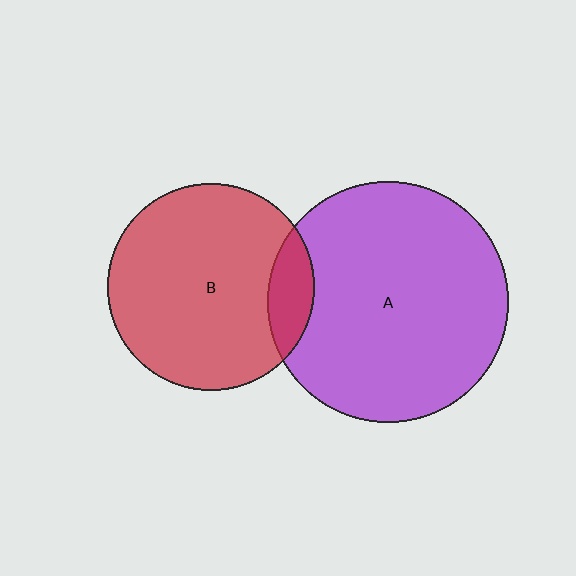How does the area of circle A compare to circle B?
Approximately 1.4 times.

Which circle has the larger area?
Circle A (purple).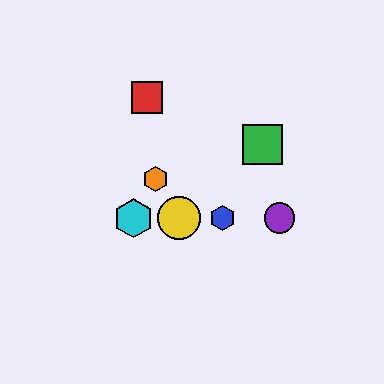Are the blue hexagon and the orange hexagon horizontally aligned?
No, the blue hexagon is at y≈218 and the orange hexagon is at y≈179.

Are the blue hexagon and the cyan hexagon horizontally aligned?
Yes, both are at y≈218.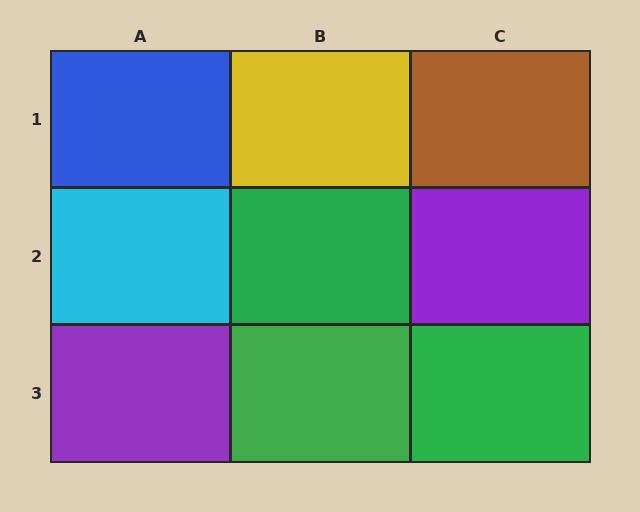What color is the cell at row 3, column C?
Green.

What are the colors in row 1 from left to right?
Blue, yellow, brown.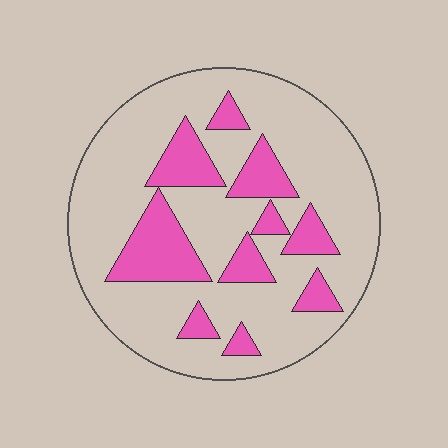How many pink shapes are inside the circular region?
10.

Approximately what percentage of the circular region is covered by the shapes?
Approximately 25%.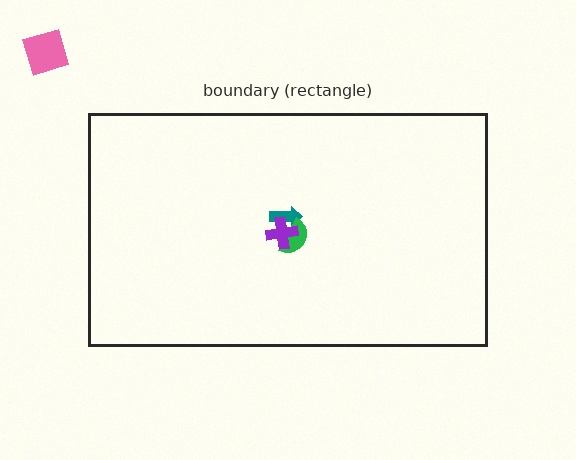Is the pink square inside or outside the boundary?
Outside.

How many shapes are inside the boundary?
3 inside, 1 outside.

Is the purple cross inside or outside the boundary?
Inside.